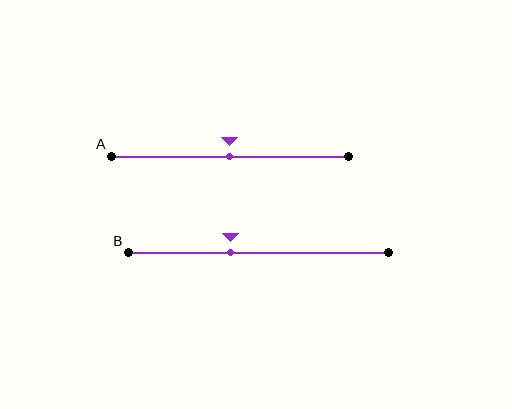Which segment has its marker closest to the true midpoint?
Segment A has its marker closest to the true midpoint.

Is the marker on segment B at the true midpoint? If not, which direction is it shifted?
No, the marker on segment B is shifted to the left by about 11% of the segment length.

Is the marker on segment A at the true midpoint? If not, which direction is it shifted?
Yes, the marker on segment A is at the true midpoint.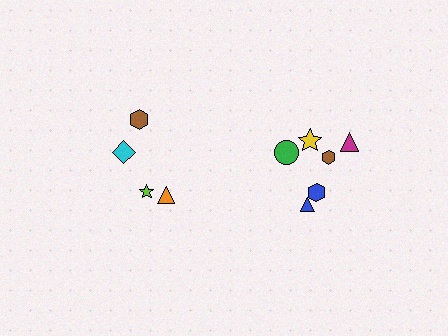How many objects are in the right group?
There are 6 objects.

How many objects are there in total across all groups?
There are 10 objects.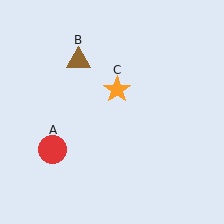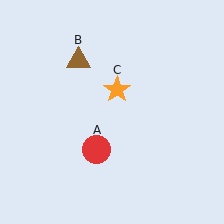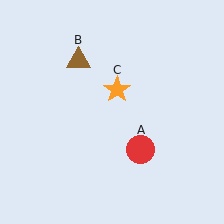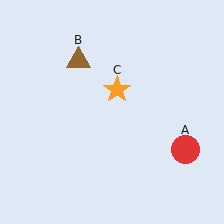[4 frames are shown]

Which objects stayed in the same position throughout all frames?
Brown triangle (object B) and orange star (object C) remained stationary.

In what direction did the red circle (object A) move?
The red circle (object A) moved right.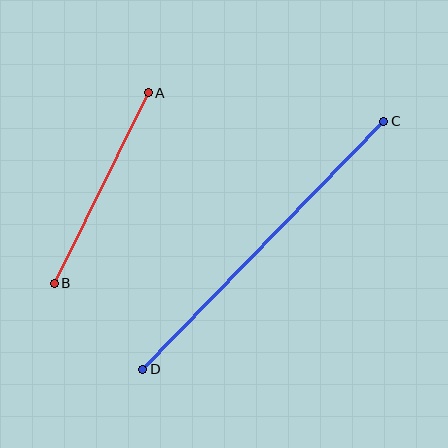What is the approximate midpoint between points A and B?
The midpoint is at approximately (101, 188) pixels.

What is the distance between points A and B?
The distance is approximately 212 pixels.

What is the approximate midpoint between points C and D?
The midpoint is at approximately (263, 245) pixels.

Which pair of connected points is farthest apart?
Points C and D are farthest apart.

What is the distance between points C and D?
The distance is approximately 346 pixels.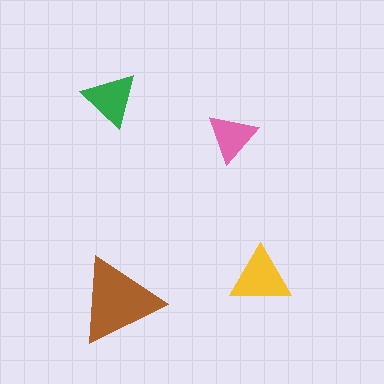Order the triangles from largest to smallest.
the brown one, the yellow one, the green one, the pink one.